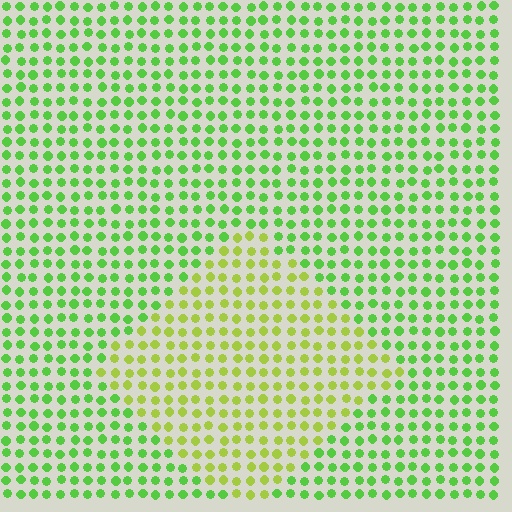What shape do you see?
I see a diamond.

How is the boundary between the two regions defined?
The boundary is defined purely by a slight shift in hue (about 33 degrees). Spacing, size, and orientation are identical on both sides.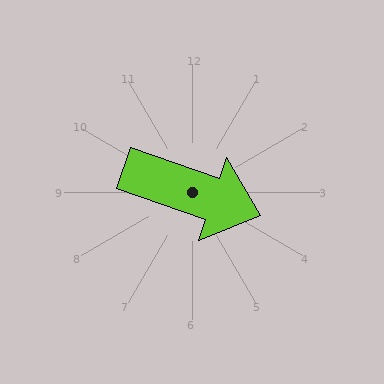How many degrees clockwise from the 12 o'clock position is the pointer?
Approximately 109 degrees.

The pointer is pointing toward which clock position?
Roughly 4 o'clock.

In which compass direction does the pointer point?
East.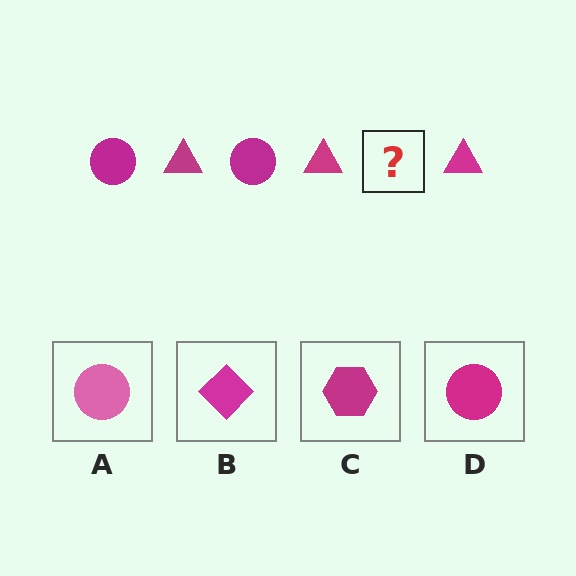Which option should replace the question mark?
Option D.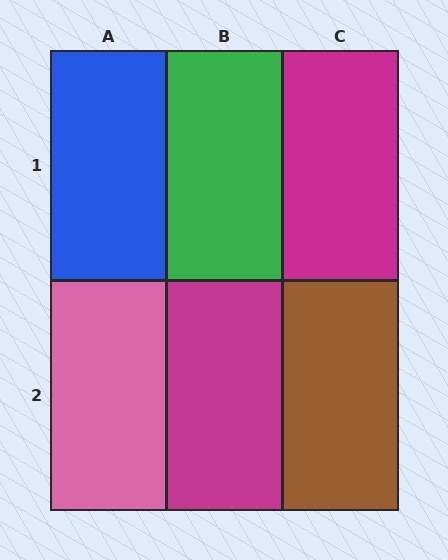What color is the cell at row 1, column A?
Blue.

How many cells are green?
1 cell is green.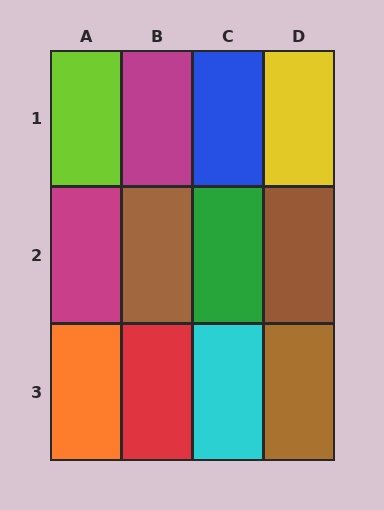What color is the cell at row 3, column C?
Cyan.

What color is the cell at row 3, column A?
Orange.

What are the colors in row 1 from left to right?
Lime, magenta, blue, yellow.